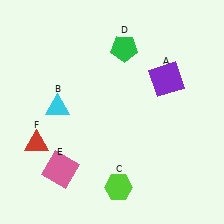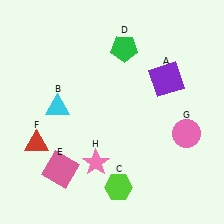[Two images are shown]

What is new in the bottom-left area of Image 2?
A pink star (H) was added in the bottom-left area of Image 2.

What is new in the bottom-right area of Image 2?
A pink circle (G) was added in the bottom-right area of Image 2.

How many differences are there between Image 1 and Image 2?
There are 2 differences between the two images.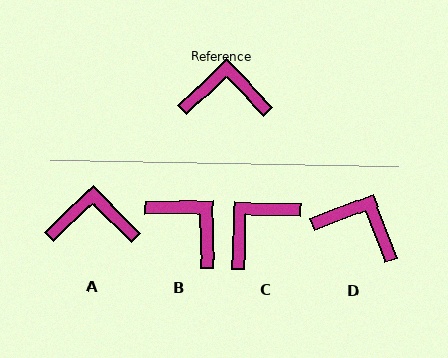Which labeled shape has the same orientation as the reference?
A.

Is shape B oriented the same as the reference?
No, it is off by about 43 degrees.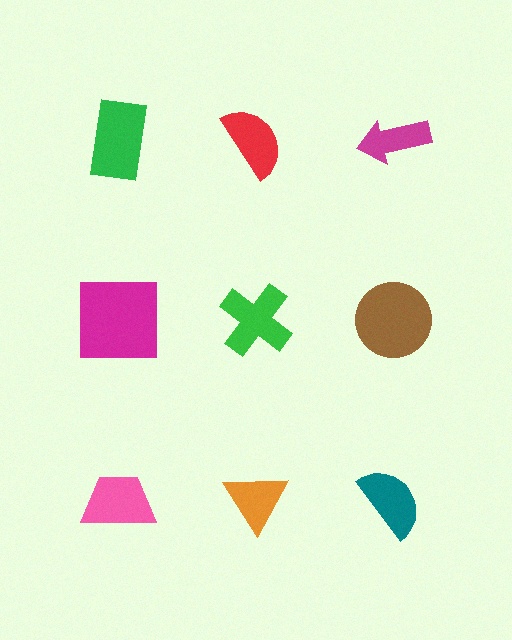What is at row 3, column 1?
A pink trapezoid.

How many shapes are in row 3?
3 shapes.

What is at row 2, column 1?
A magenta square.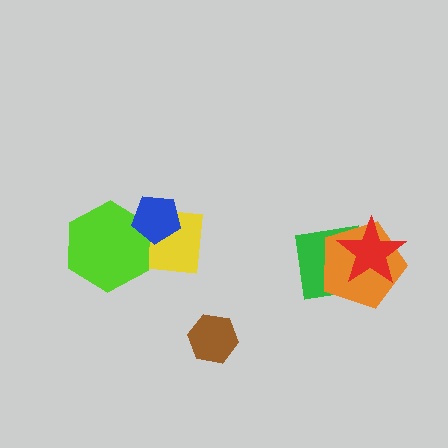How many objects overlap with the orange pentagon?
2 objects overlap with the orange pentagon.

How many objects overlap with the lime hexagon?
2 objects overlap with the lime hexagon.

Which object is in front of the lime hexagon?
The blue pentagon is in front of the lime hexagon.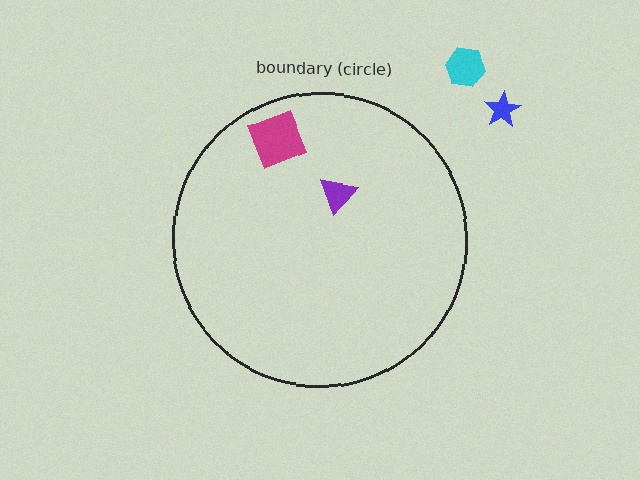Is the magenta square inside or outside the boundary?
Inside.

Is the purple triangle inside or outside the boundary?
Inside.